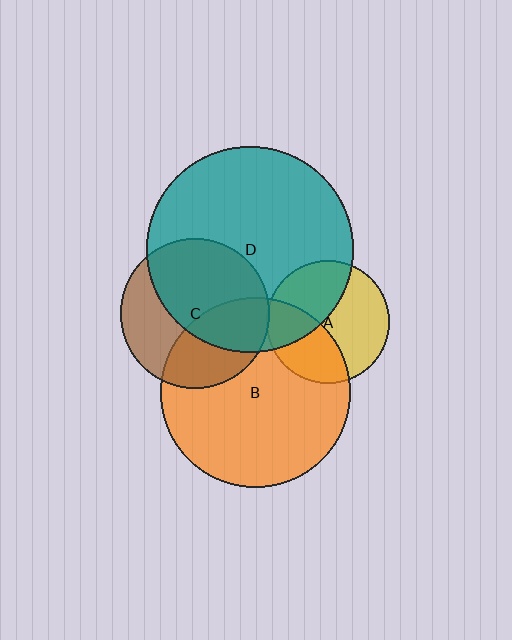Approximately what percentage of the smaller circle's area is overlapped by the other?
Approximately 60%.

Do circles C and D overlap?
Yes.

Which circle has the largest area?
Circle D (teal).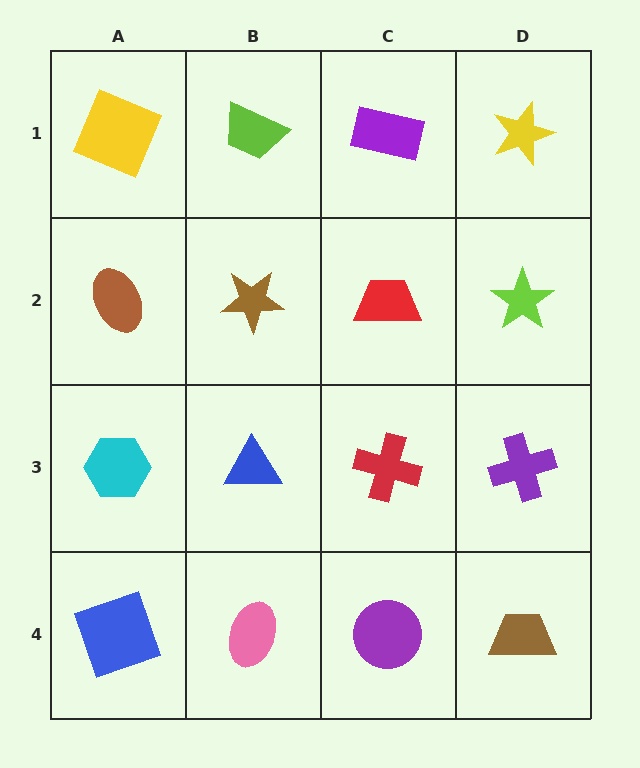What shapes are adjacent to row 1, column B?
A brown star (row 2, column B), a yellow square (row 1, column A), a purple rectangle (row 1, column C).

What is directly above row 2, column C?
A purple rectangle.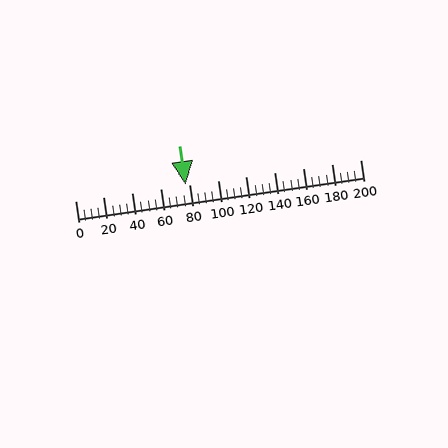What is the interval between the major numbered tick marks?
The major tick marks are spaced 20 units apart.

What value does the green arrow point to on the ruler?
The green arrow points to approximately 77.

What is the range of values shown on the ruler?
The ruler shows values from 0 to 200.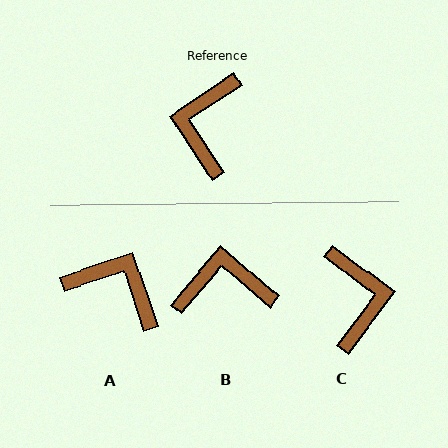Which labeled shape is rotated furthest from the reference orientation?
C, about 161 degrees away.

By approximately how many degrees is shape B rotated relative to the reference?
Approximately 75 degrees clockwise.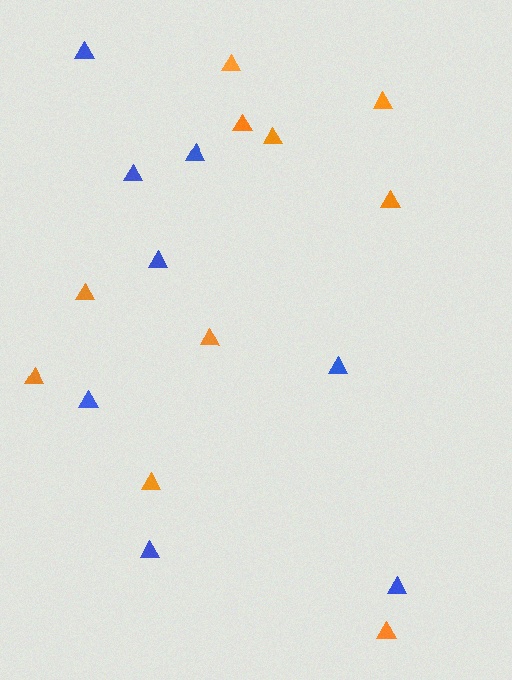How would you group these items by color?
There are 2 groups: one group of orange triangles (10) and one group of blue triangles (8).